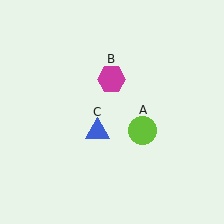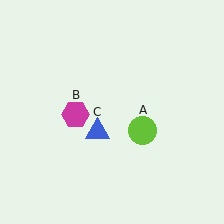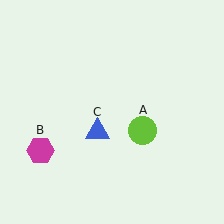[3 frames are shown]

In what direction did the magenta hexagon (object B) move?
The magenta hexagon (object B) moved down and to the left.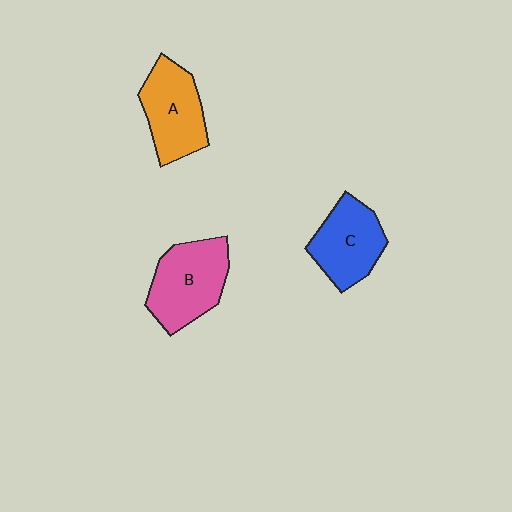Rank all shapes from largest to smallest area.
From largest to smallest: B (pink), A (orange), C (blue).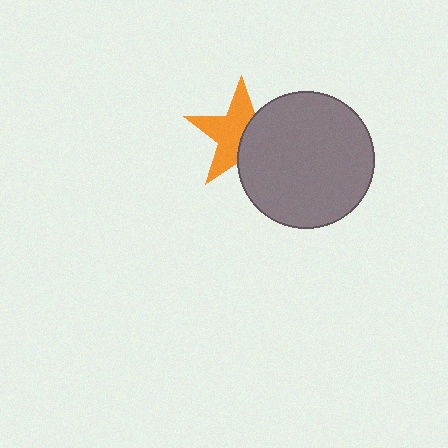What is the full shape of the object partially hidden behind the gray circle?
The partially hidden object is an orange star.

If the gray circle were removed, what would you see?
You would see the complete orange star.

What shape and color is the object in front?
The object in front is a gray circle.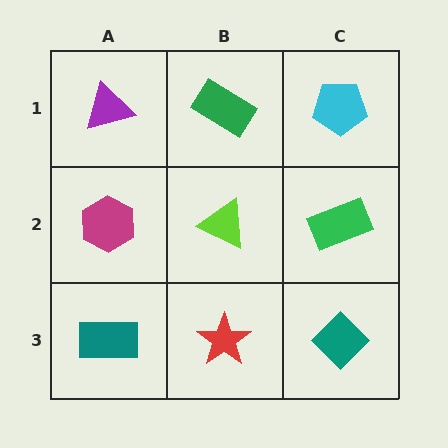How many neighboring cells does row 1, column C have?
2.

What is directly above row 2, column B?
A green rectangle.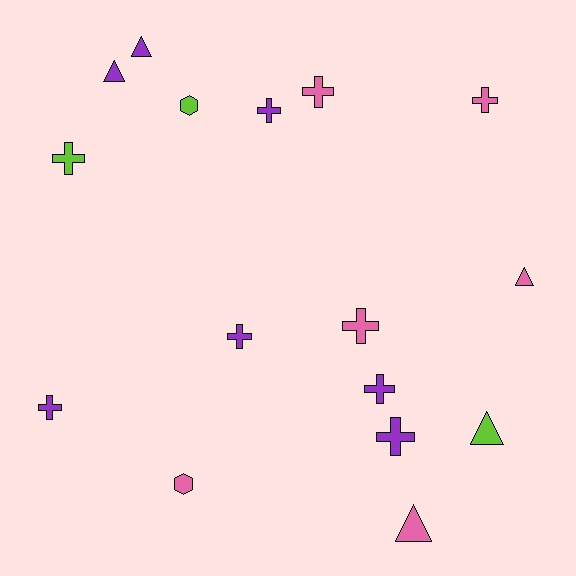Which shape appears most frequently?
Cross, with 9 objects.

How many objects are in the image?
There are 16 objects.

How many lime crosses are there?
There is 1 lime cross.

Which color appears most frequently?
Purple, with 7 objects.